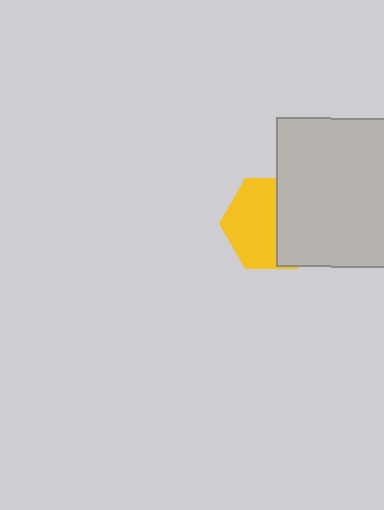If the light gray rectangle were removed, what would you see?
You would see the complete yellow hexagon.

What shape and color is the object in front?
The object in front is a light gray rectangle.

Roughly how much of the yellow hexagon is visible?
About half of it is visible (roughly 56%).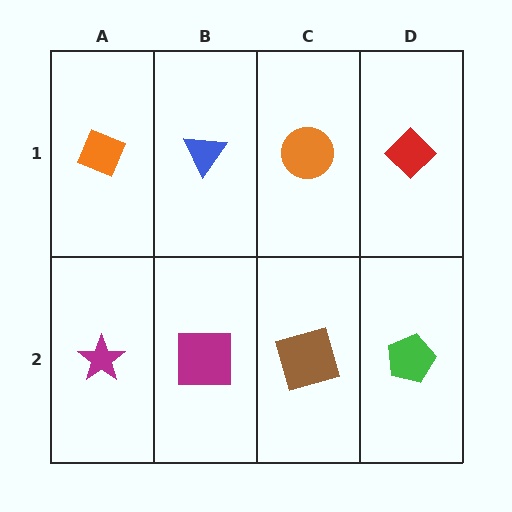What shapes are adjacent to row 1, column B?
A magenta square (row 2, column B), an orange diamond (row 1, column A), an orange circle (row 1, column C).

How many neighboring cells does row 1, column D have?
2.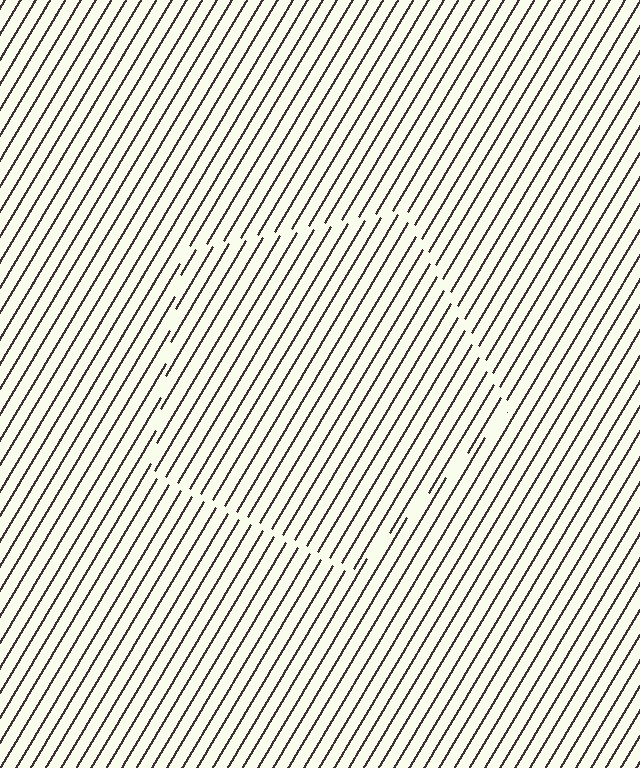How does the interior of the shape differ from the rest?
The interior of the shape contains the same grating, shifted by half a period — the contour is defined by the phase discontinuity where line-ends from the inner and outer gratings abut.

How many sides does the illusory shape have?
5 sides — the line-ends trace a pentagon.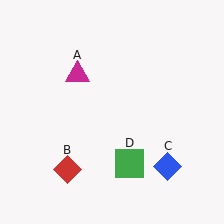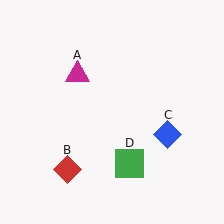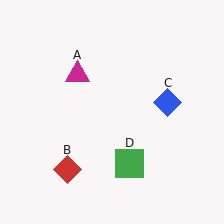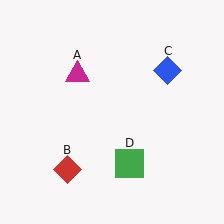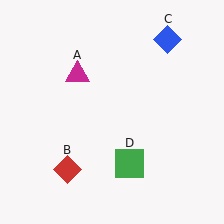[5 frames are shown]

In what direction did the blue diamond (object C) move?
The blue diamond (object C) moved up.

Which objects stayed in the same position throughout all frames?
Magenta triangle (object A) and red diamond (object B) and green square (object D) remained stationary.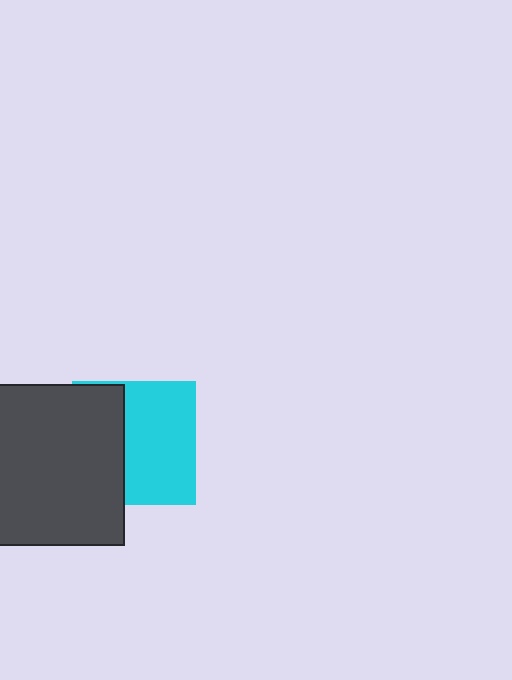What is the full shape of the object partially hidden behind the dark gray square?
The partially hidden object is a cyan square.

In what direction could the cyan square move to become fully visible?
The cyan square could move right. That would shift it out from behind the dark gray square entirely.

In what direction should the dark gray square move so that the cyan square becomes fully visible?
The dark gray square should move left. That is the shortest direction to clear the overlap and leave the cyan square fully visible.